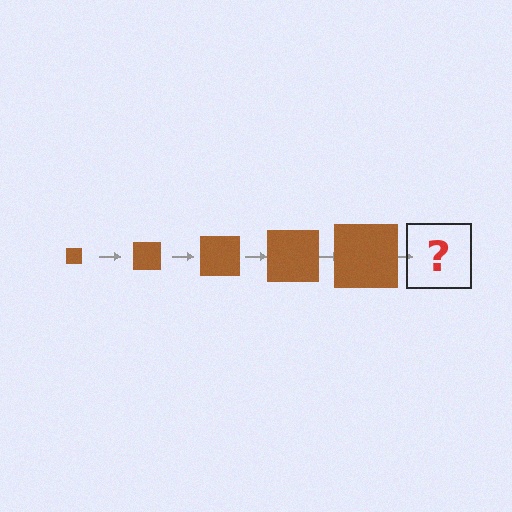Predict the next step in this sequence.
The next step is a brown square, larger than the previous one.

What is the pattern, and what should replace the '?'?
The pattern is that the square gets progressively larger each step. The '?' should be a brown square, larger than the previous one.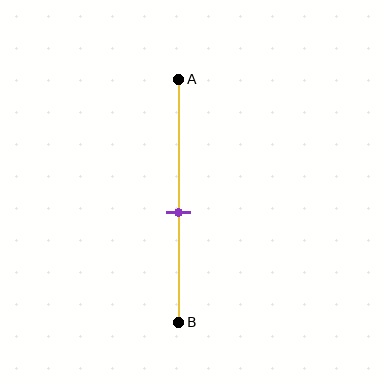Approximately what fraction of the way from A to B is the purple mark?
The purple mark is approximately 55% of the way from A to B.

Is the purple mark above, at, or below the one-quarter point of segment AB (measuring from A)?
The purple mark is below the one-quarter point of segment AB.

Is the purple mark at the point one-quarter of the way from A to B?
No, the mark is at about 55% from A, not at the 25% one-quarter point.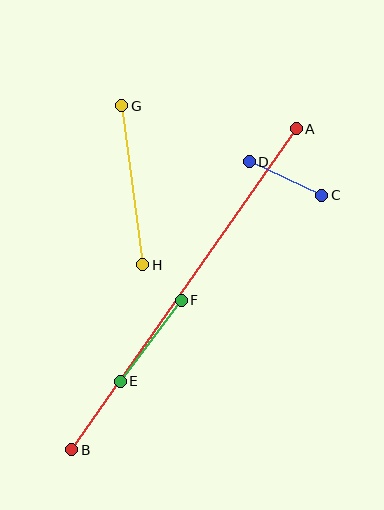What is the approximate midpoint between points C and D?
The midpoint is at approximately (286, 178) pixels.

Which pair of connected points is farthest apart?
Points A and B are farthest apart.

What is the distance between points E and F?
The distance is approximately 101 pixels.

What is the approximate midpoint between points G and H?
The midpoint is at approximately (132, 185) pixels.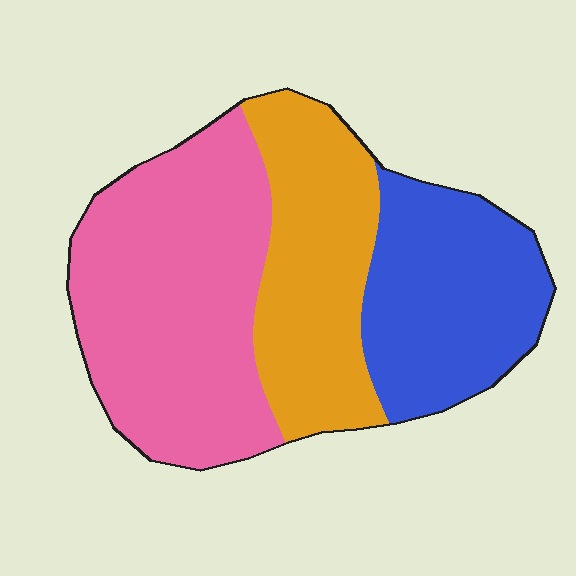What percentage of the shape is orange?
Orange covers about 30% of the shape.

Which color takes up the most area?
Pink, at roughly 45%.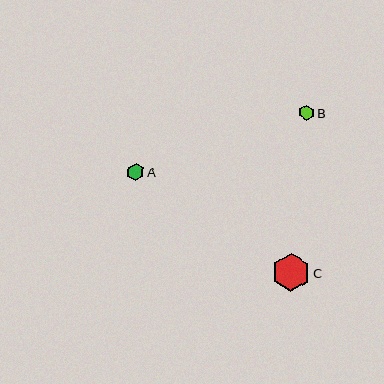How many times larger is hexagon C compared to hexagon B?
Hexagon C is approximately 2.5 times the size of hexagon B.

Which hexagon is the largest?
Hexagon C is the largest with a size of approximately 38 pixels.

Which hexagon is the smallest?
Hexagon B is the smallest with a size of approximately 15 pixels.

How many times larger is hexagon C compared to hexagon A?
Hexagon C is approximately 2.3 times the size of hexagon A.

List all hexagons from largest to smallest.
From largest to smallest: C, A, B.